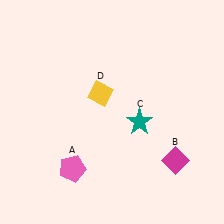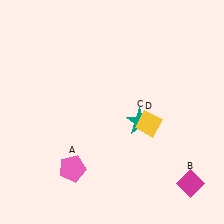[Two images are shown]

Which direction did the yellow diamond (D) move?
The yellow diamond (D) moved right.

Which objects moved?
The objects that moved are: the magenta diamond (B), the yellow diamond (D).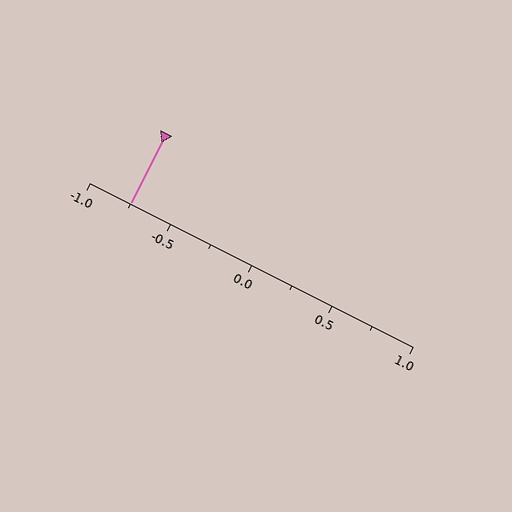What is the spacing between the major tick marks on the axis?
The major ticks are spaced 0.5 apart.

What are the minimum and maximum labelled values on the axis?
The axis runs from -1.0 to 1.0.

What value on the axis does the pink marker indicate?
The marker indicates approximately -0.75.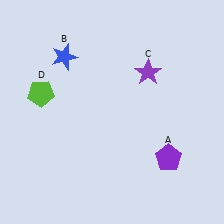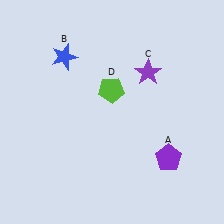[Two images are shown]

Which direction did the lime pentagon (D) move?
The lime pentagon (D) moved right.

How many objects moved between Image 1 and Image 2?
1 object moved between the two images.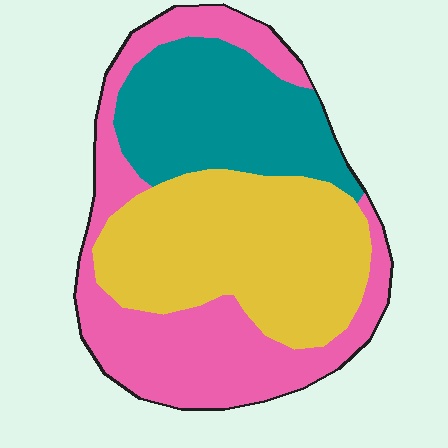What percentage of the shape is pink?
Pink takes up about three eighths (3/8) of the shape.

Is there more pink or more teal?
Pink.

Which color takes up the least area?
Teal, at roughly 25%.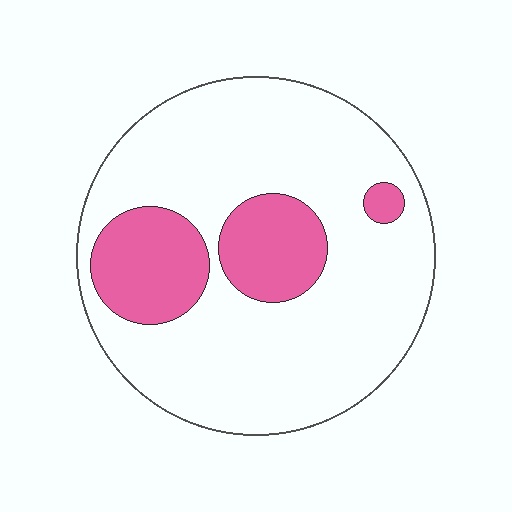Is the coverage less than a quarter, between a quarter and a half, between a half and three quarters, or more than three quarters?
Less than a quarter.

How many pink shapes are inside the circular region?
3.